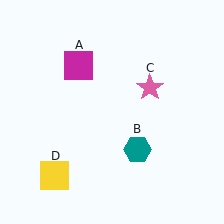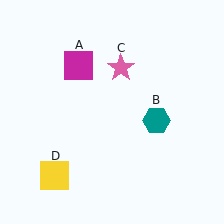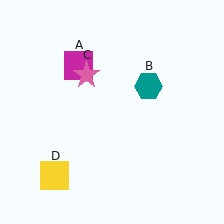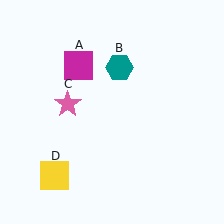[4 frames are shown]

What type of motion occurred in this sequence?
The teal hexagon (object B), pink star (object C) rotated counterclockwise around the center of the scene.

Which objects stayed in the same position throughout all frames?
Magenta square (object A) and yellow square (object D) remained stationary.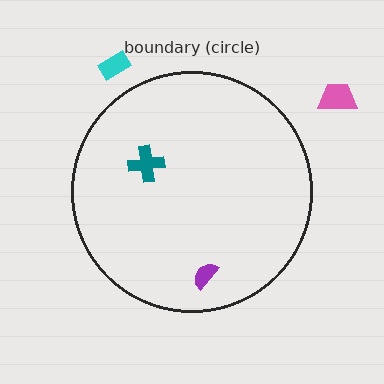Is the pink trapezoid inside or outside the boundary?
Outside.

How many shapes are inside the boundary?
2 inside, 2 outside.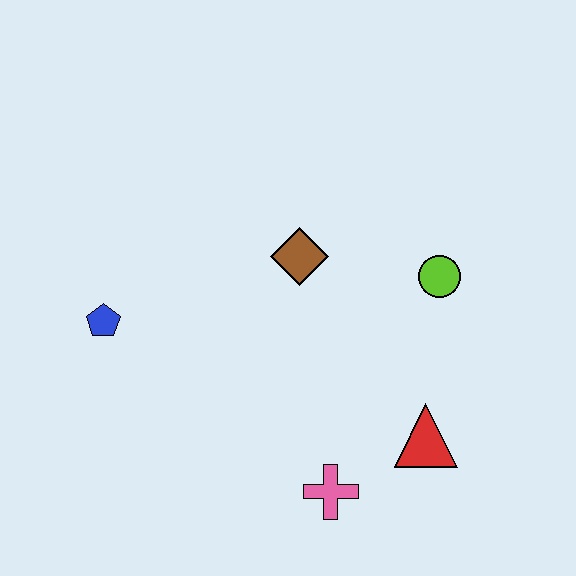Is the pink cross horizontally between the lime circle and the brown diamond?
Yes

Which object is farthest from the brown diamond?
The pink cross is farthest from the brown diamond.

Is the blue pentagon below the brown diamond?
Yes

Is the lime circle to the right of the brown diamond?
Yes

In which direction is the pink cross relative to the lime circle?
The pink cross is below the lime circle.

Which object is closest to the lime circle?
The brown diamond is closest to the lime circle.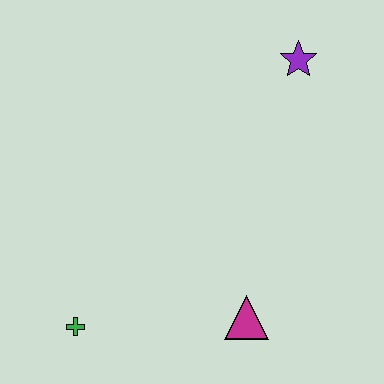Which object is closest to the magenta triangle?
The green cross is closest to the magenta triangle.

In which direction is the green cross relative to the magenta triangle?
The green cross is to the left of the magenta triangle.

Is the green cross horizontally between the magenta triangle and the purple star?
No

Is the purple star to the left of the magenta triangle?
No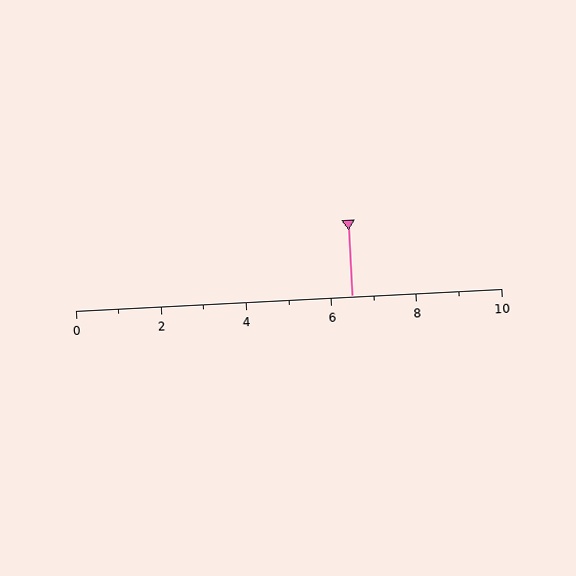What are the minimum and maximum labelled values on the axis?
The axis runs from 0 to 10.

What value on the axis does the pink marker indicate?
The marker indicates approximately 6.5.